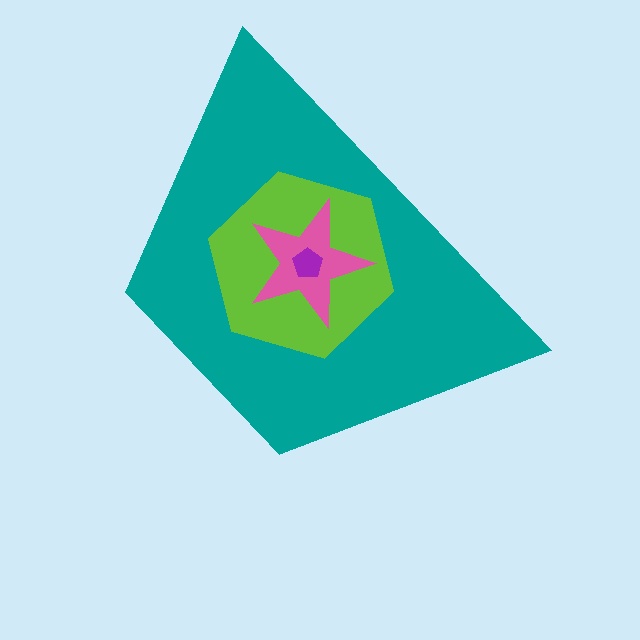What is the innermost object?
The purple pentagon.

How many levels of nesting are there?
4.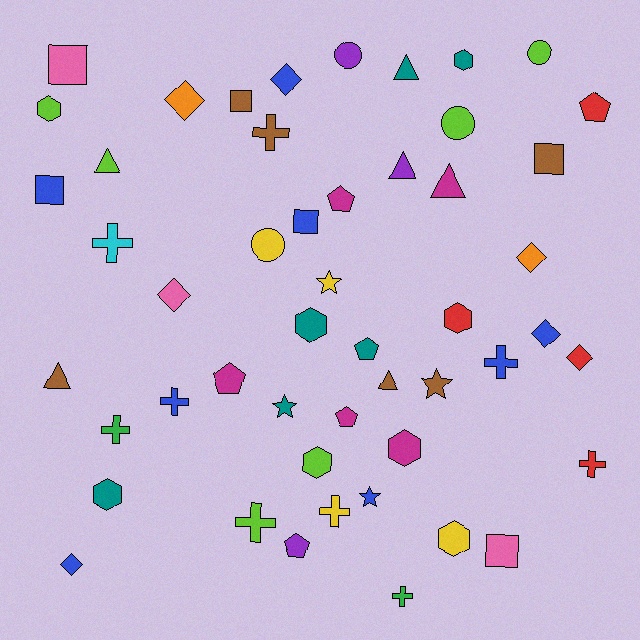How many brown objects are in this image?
There are 6 brown objects.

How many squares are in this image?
There are 6 squares.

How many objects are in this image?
There are 50 objects.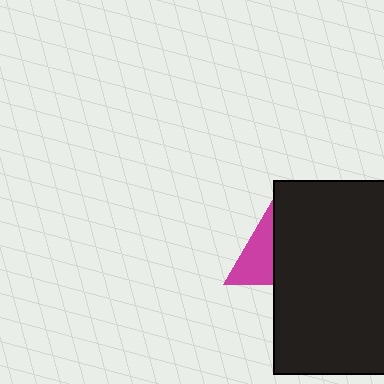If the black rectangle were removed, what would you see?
You would see the complete magenta triangle.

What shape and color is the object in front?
The object in front is a black rectangle.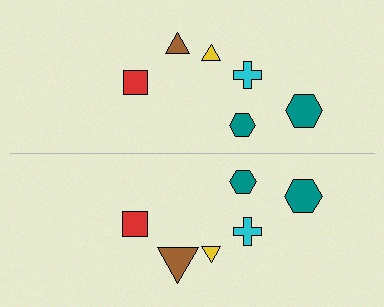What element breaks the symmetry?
The brown triangle on the bottom side has a different size than its mirror counterpart.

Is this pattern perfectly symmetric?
No, the pattern is not perfectly symmetric. The brown triangle on the bottom side has a different size than its mirror counterpart.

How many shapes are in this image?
There are 12 shapes in this image.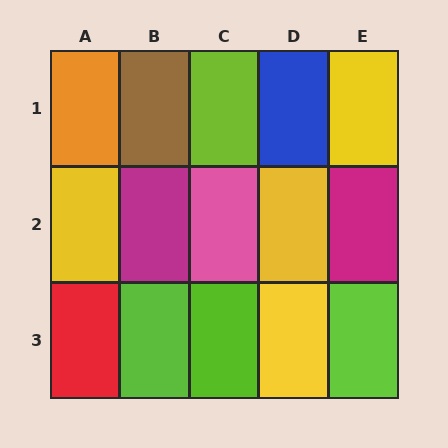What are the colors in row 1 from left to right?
Orange, brown, lime, blue, yellow.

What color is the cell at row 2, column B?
Magenta.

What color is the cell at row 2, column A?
Yellow.